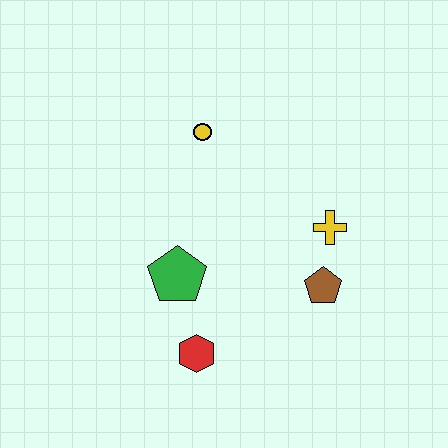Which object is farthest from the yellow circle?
The red hexagon is farthest from the yellow circle.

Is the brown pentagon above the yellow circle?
No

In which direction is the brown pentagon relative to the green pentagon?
The brown pentagon is to the right of the green pentagon.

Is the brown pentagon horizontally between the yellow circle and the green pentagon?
No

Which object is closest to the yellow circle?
The green pentagon is closest to the yellow circle.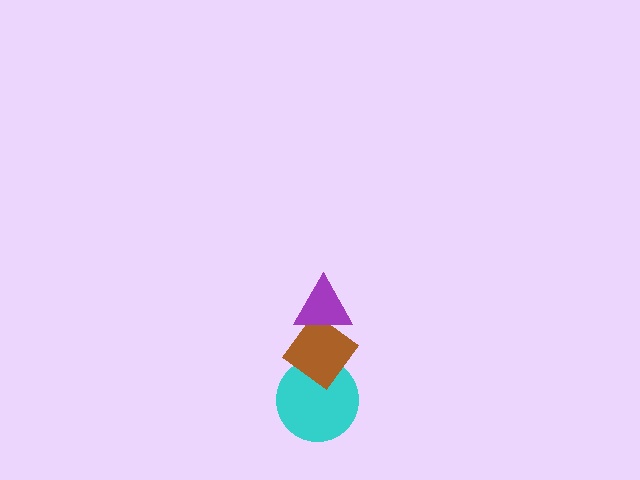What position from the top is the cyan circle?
The cyan circle is 3rd from the top.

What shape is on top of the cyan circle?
The brown diamond is on top of the cyan circle.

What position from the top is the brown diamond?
The brown diamond is 2nd from the top.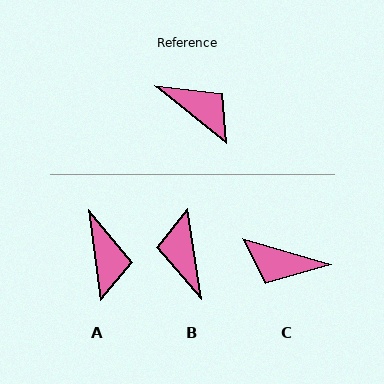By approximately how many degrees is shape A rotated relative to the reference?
Approximately 44 degrees clockwise.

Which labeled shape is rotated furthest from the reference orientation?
C, about 157 degrees away.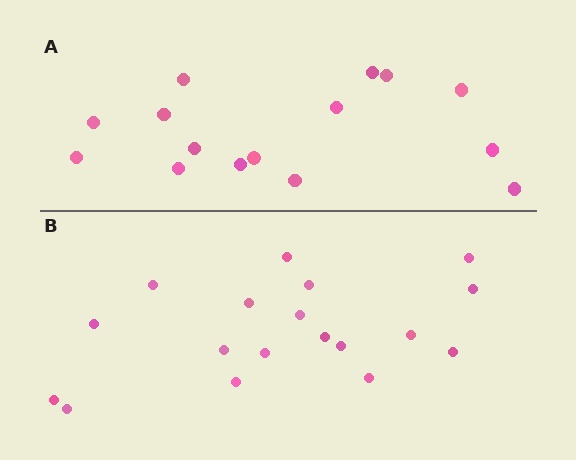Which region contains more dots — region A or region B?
Region B (the bottom region) has more dots.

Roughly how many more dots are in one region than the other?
Region B has just a few more — roughly 2 or 3 more dots than region A.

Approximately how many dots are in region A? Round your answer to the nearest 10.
About 20 dots. (The exact count is 15, which rounds to 20.)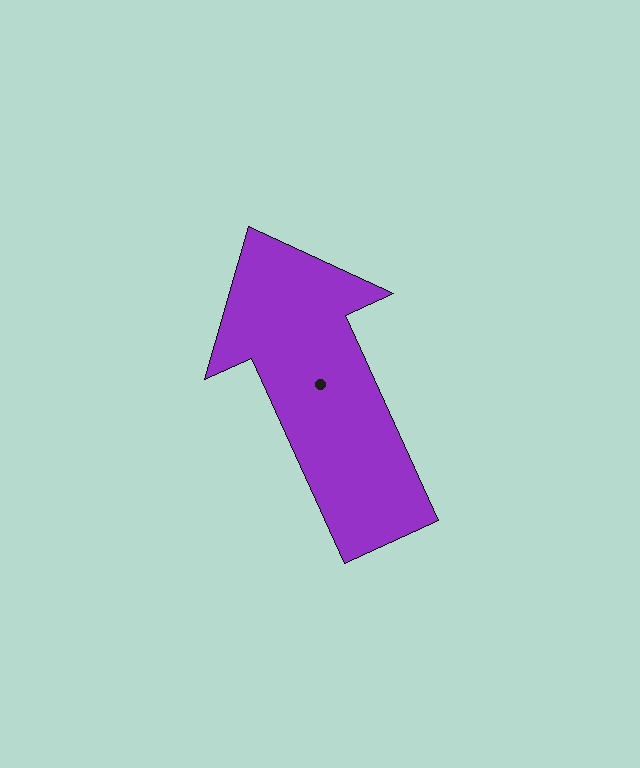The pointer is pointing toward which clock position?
Roughly 11 o'clock.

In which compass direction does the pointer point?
Northwest.